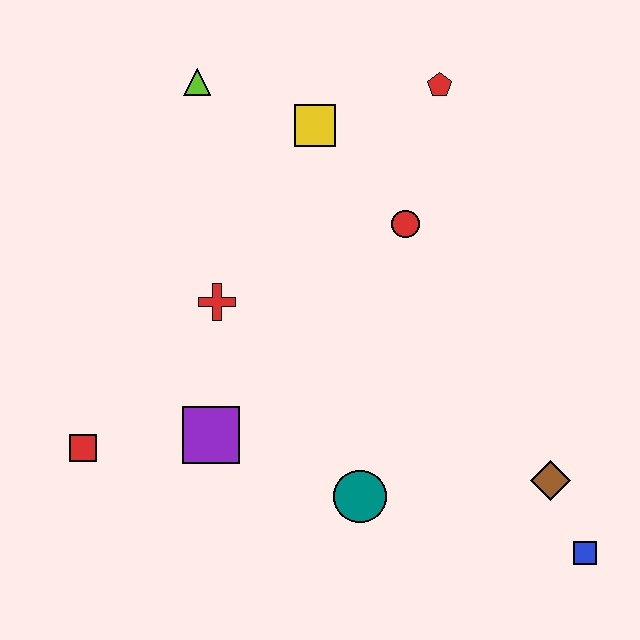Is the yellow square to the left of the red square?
No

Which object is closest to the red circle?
The yellow square is closest to the red circle.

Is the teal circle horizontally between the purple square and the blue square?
Yes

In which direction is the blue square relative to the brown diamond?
The blue square is below the brown diamond.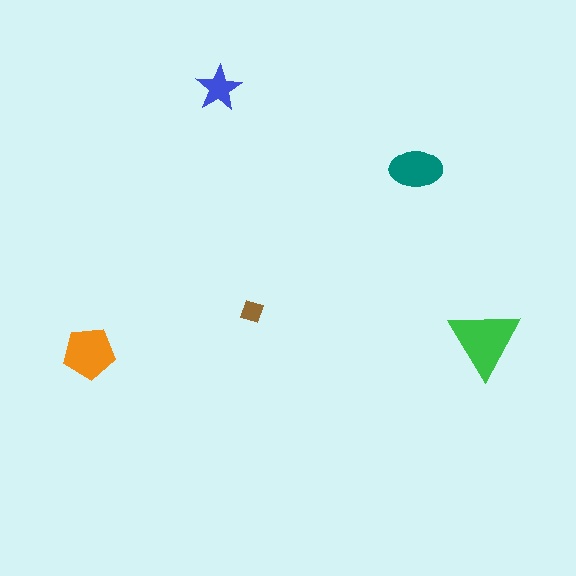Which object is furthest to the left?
The orange pentagon is leftmost.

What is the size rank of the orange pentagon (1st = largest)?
2nd.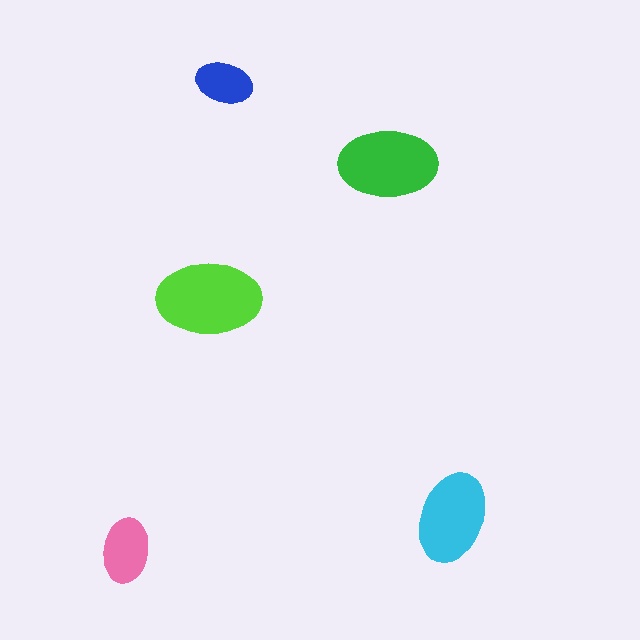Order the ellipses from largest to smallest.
the lime one, the green one, the cyan one, the pink one, the blue one.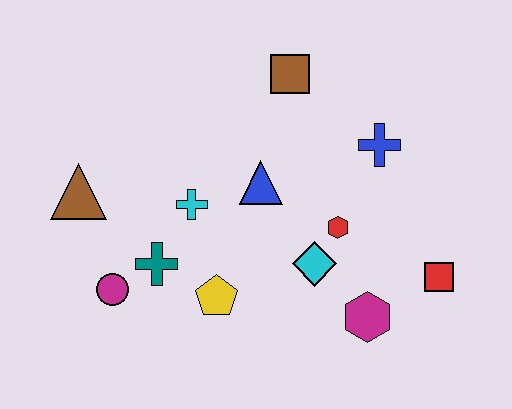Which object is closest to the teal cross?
The magenta circle is closest to the teal cross.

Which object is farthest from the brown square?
The magenta circle is farthest from the brown square.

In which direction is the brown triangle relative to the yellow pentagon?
The brown triangle is to the left of the yellow pentagon.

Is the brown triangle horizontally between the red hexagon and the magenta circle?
No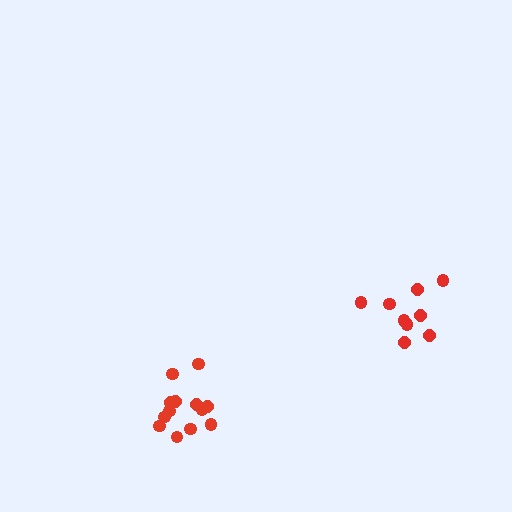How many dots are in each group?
Group 1: 13 dots, Group 2: 9 dots (22 total).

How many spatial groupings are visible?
There are 2 spatial groupings.